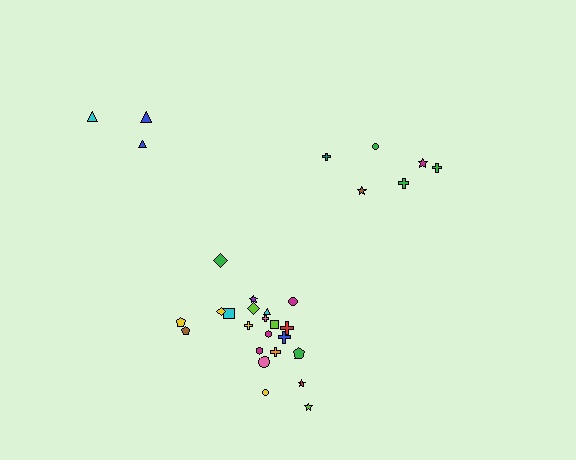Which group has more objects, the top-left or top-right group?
The top-right group.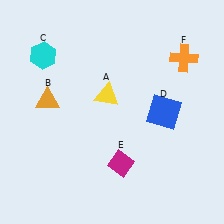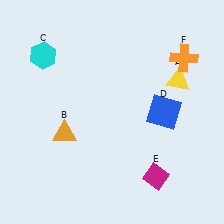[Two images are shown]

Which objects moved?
The objects that moved are: the yellow triangle (A), the orange triangle (B), the magenta diamond (E).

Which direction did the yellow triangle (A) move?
The yellow triangle (A) moved right.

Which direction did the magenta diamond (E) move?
The magenta diamond (E) moved right.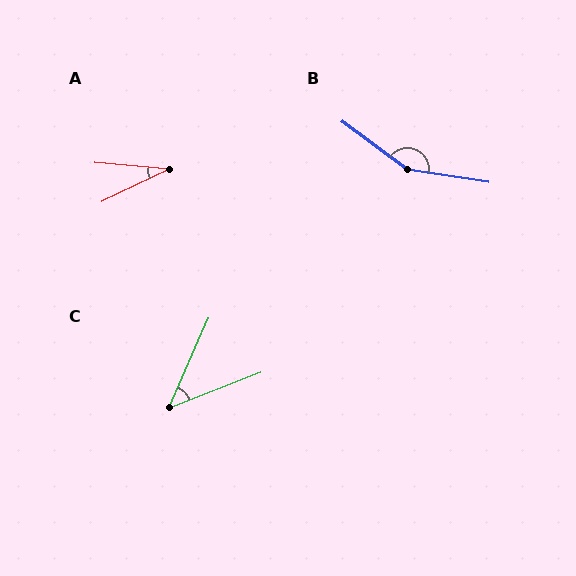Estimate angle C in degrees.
Approximately 45 degrees.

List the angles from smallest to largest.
A (30°), C (45°), B (152°).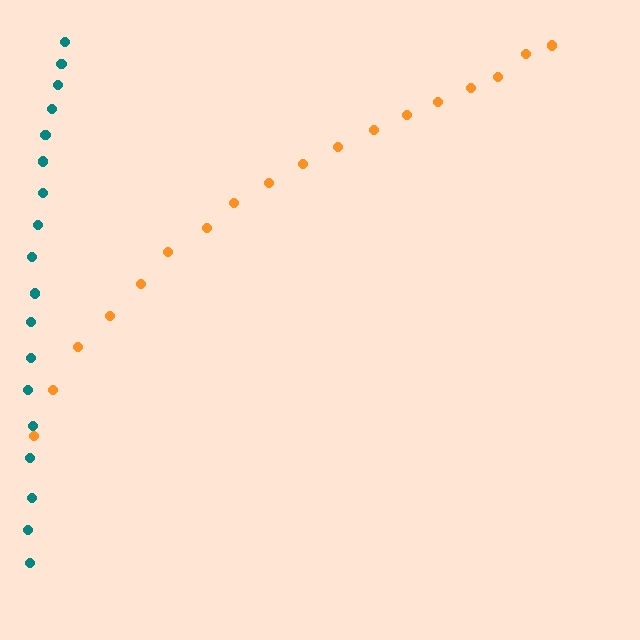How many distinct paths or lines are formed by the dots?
There are 2 distinct paths.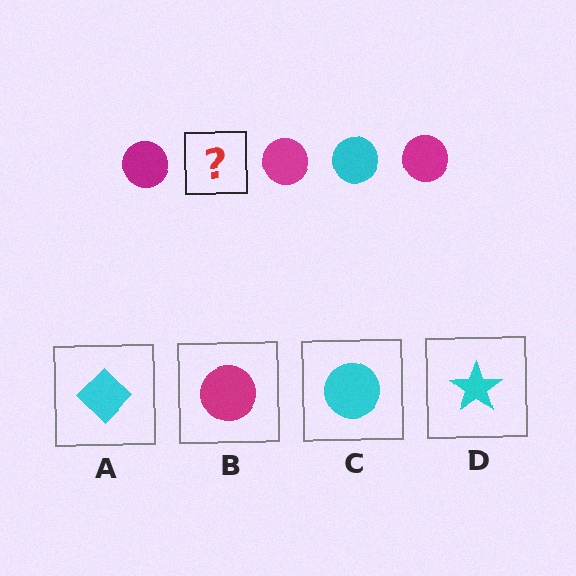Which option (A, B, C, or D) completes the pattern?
C.